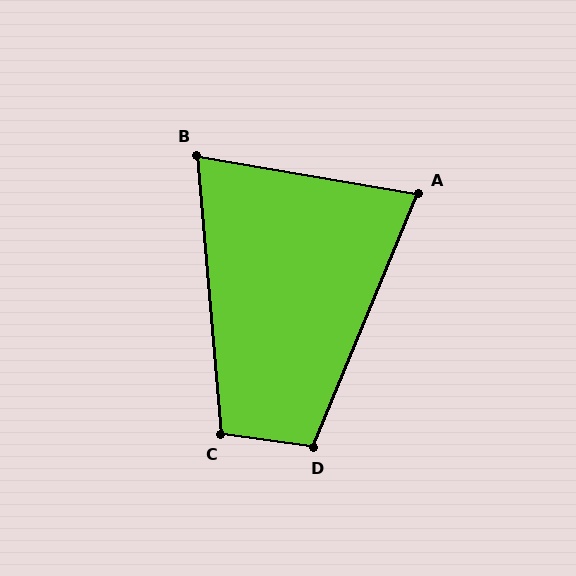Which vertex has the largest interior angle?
D, at approximately 105 degrees.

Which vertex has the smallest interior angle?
B, at approximately 75 degrees.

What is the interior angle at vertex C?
Approximately 103 degrees (obtuse).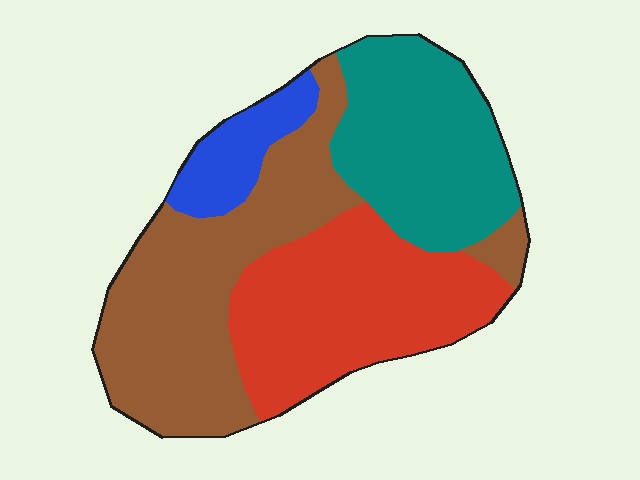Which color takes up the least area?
Blue, at roughly 10%.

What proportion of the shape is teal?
Teal takes up about one quarter (1/4) of the shape.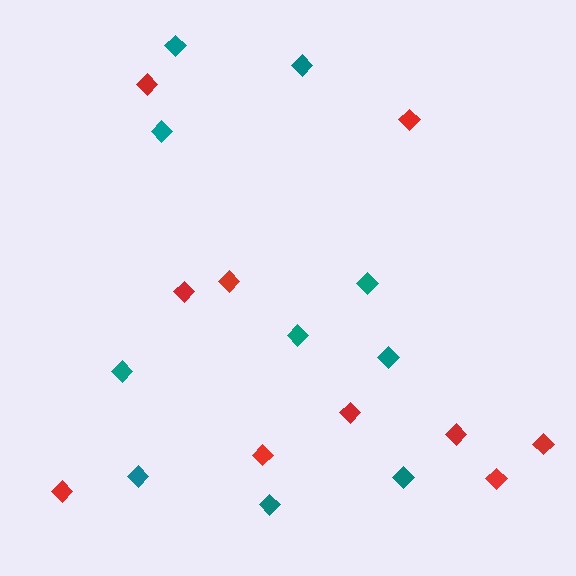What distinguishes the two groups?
There are 2 groups: one group of red diamonds (10) and one group of teal diamonds (10).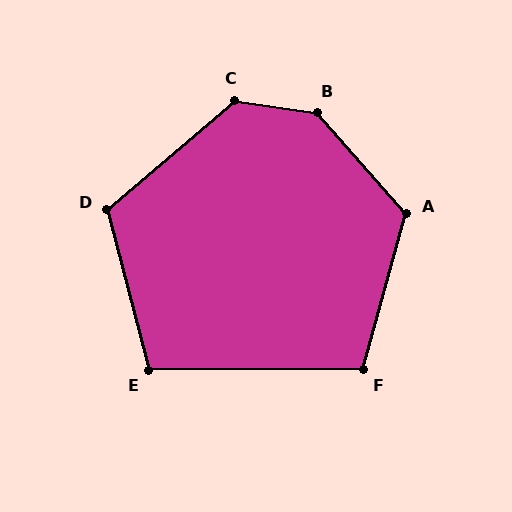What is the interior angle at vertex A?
Approximately 123 degrees (obtuse).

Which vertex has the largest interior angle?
B, at approximately 139 degrees.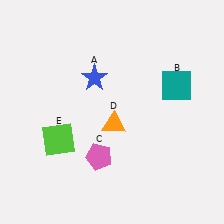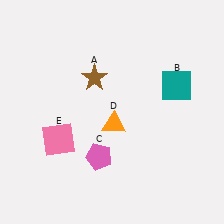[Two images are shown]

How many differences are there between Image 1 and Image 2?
There are 2 differences between the two images.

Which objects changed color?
A changed from blue to brown. E changed from lime to pink.